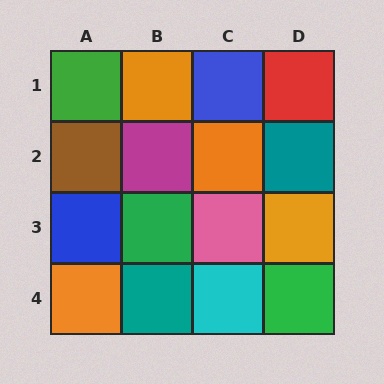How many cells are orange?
4 cells are orange.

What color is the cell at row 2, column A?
Brown.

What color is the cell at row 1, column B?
Orange.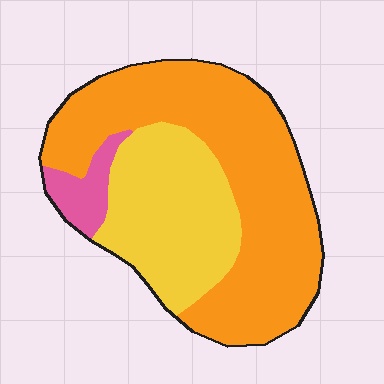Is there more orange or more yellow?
Orange.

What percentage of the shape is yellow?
Yellow takes up between a sixth and a third of the shape.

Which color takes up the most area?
Orange, at roughly 60%.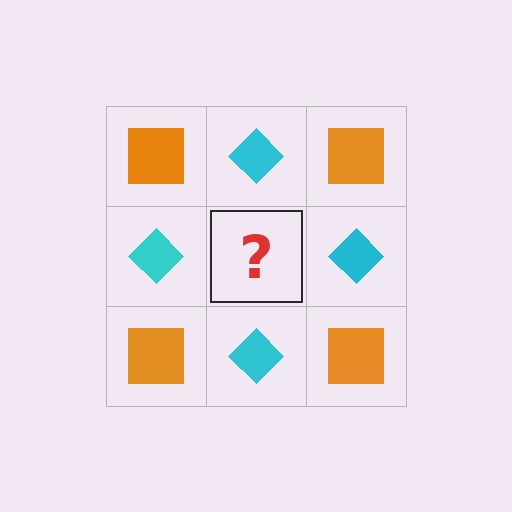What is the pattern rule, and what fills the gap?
The rule is that it alternates orange square and cyan diamond in a checkerboard pattern. The gap should be filled with an orange square.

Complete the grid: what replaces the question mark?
The question mark should be replaced with an orange square.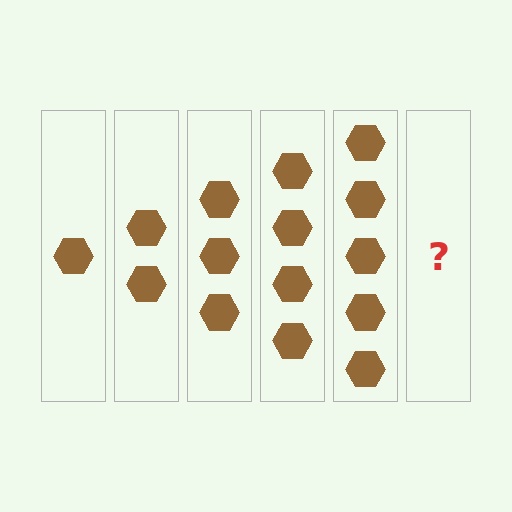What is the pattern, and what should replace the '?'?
The pattern is that each step adds one more hexagon. The '?' should be 6 hexagons.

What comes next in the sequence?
The next element should be 6 hexagons.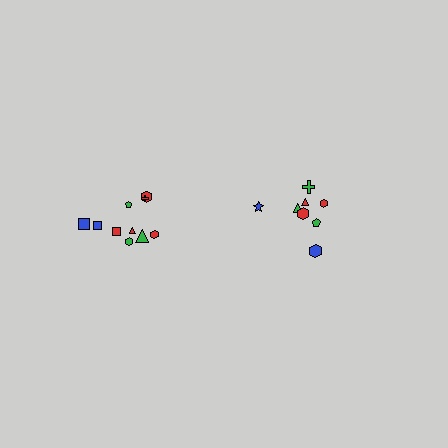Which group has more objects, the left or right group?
The left group.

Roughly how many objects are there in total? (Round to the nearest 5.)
Roughly 20 objects in total.